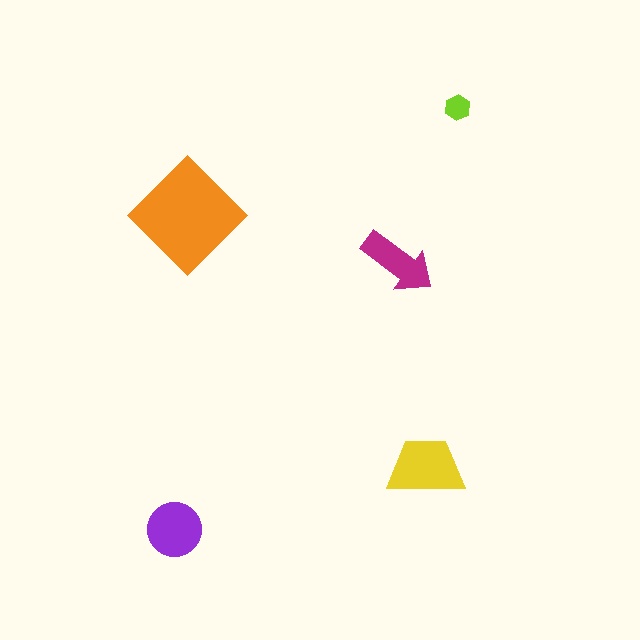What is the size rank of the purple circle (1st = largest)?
3rd.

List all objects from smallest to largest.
The lime hexagon, the magenta arrow, the purple circle, the yellow trapezoid, the orange diamond.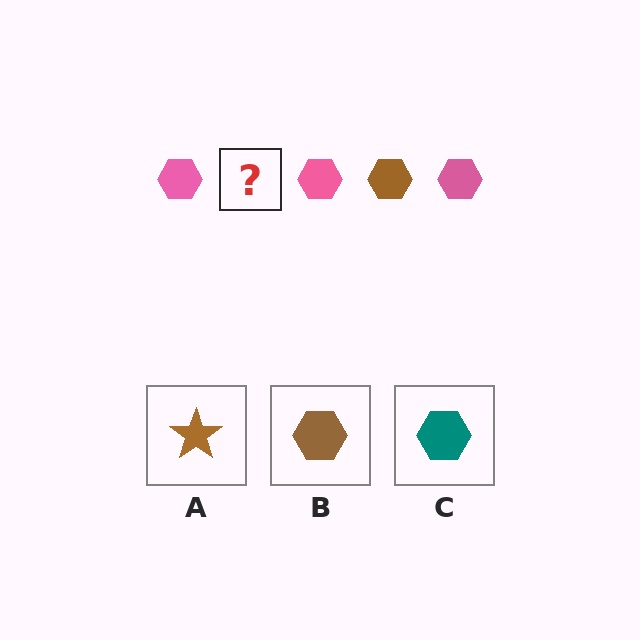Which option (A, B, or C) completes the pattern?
B.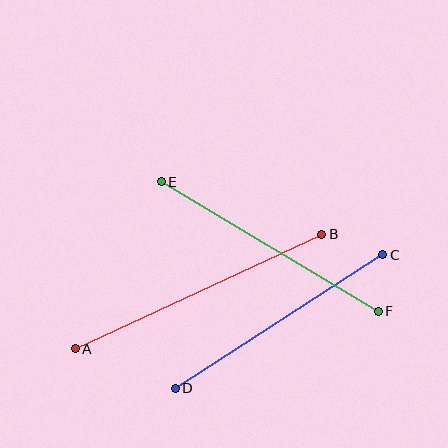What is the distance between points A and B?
The distance is approximately 272 pixels.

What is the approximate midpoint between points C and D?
The midpoint is at approximately (279, 321) pixels.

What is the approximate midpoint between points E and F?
The midpoint is at approximately (270, 246) pixels.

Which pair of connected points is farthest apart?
Points A and B are farthest apart.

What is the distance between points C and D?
The distance is approximately 247 pixels.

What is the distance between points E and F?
The distance is approximately 253 pixels.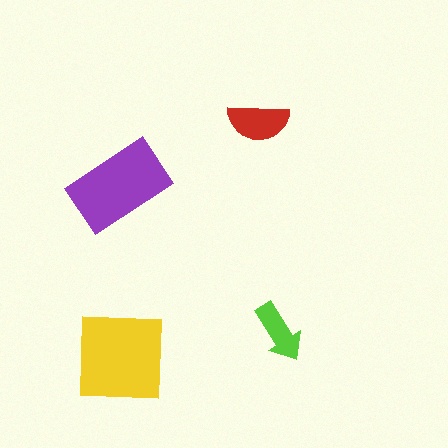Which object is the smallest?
The lime arrow.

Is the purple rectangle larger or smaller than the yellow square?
Smaller.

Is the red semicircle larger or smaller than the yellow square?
Smaller.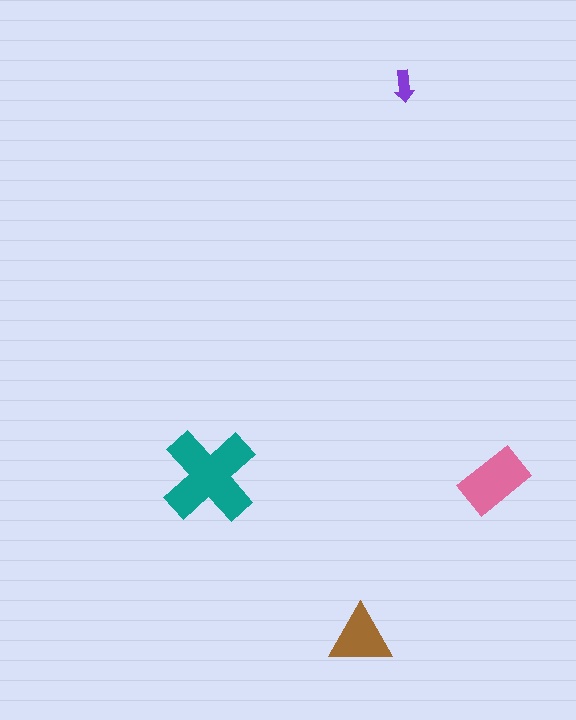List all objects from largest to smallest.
The teal cross, the pink rectangle, the brown triangle, the purple arrow.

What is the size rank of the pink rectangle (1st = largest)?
2nd.